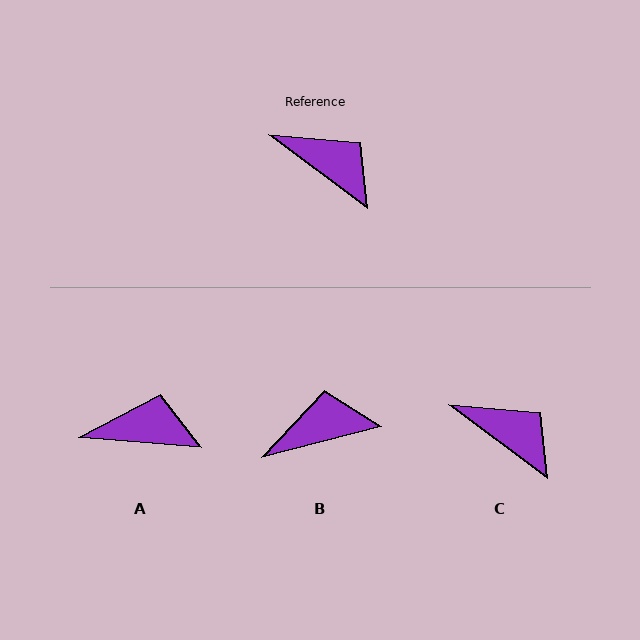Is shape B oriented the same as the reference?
No, it is off by about 51 degrees.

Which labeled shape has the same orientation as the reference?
C.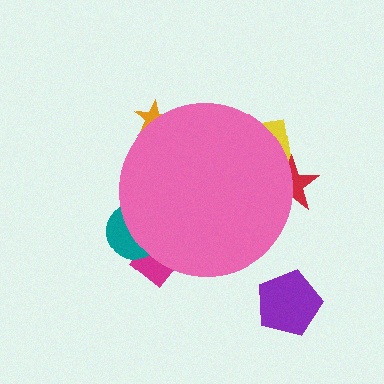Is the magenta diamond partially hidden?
Yes, the magenta diamond is partially hidden behind the pink circle.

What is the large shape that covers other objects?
A pink circle.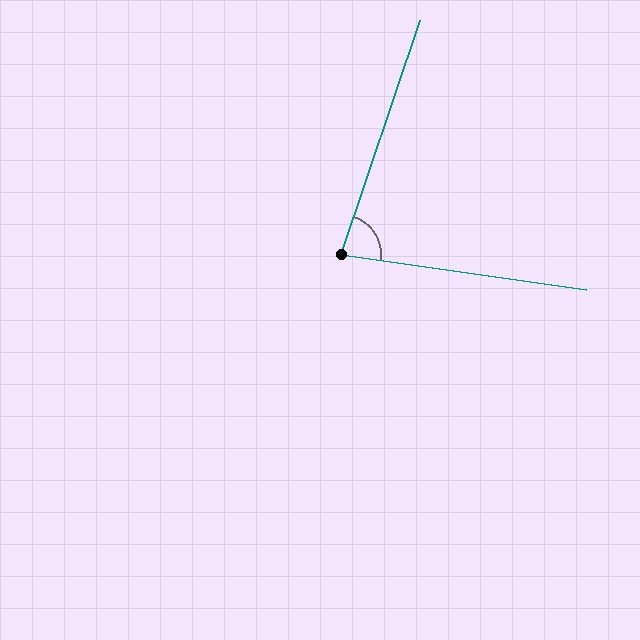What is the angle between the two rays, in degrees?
Approximately 79 degrees.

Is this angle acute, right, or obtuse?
It is acute.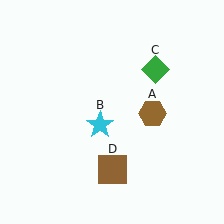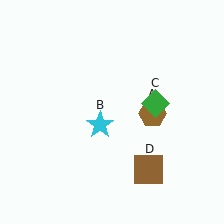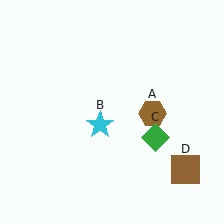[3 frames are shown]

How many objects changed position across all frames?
2 objects changed position: green diamond (object C), brown square (object D).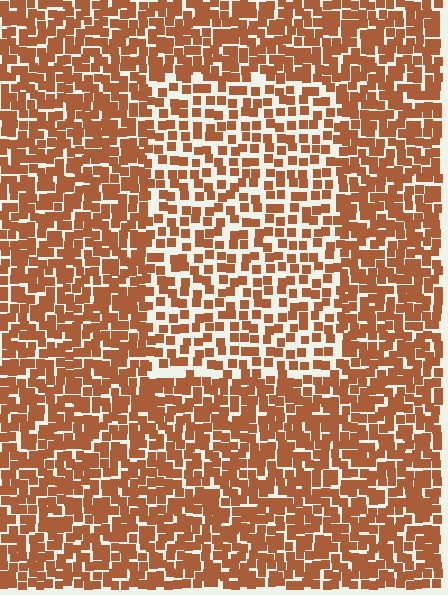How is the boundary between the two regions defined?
The boundary is defined by a change in element density (approximately 1.7x ratio). All elements are the same color, size, and shape.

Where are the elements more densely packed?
The elements are more densely packed outside the rectangle boundary.